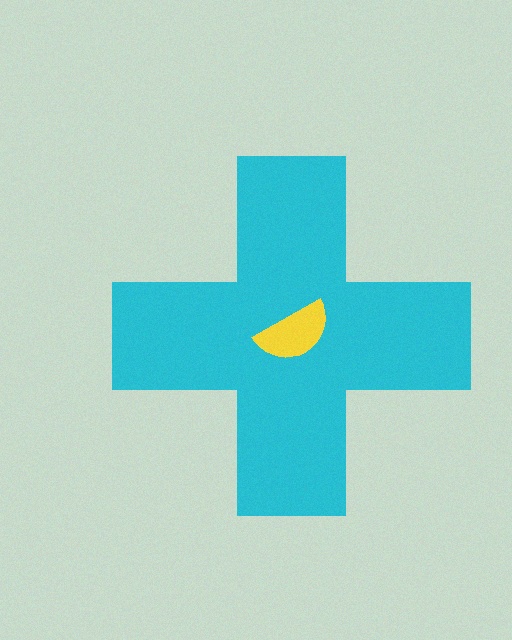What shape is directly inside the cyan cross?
The yellow semicircle.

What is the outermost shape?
The cyan cross.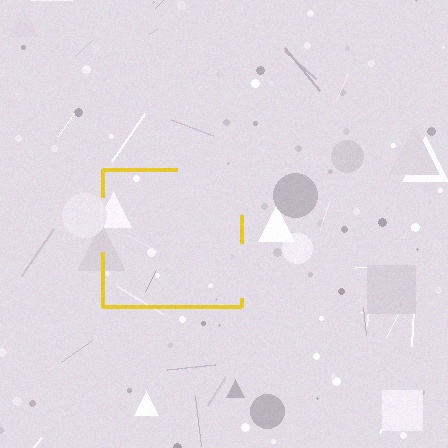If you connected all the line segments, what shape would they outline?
They would outline a square.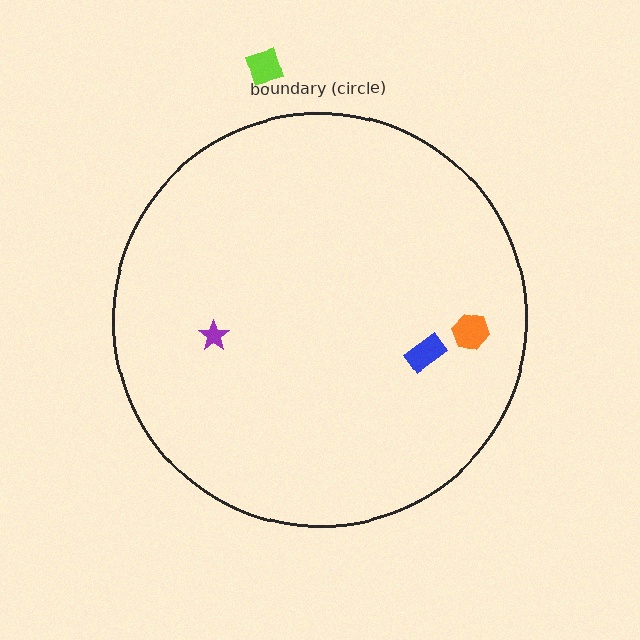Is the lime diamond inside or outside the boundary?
Outside.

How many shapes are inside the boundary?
3 inside, 1 outside.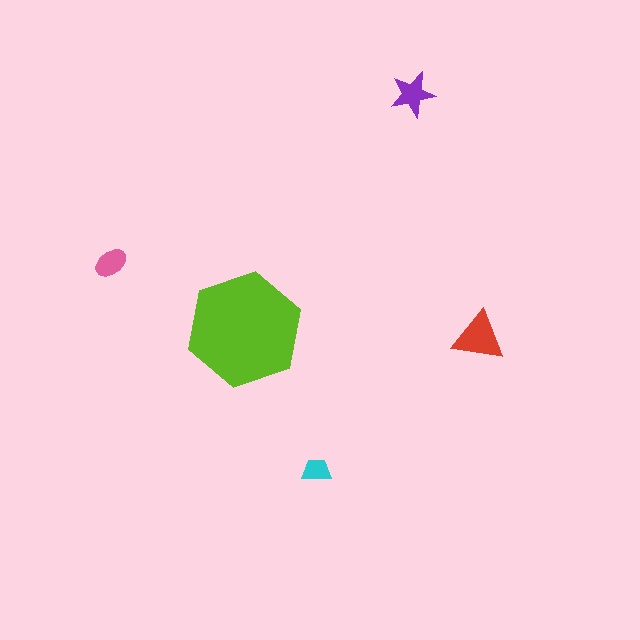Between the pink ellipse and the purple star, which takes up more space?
The purple star.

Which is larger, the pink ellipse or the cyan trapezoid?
The pink ellipse.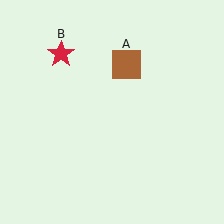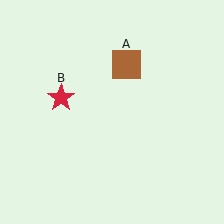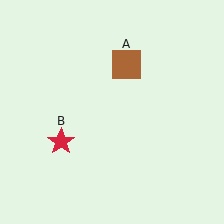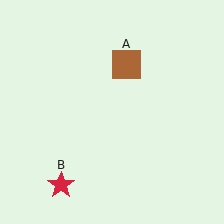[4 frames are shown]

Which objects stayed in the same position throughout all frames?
Brown square (object A) remained stationary.